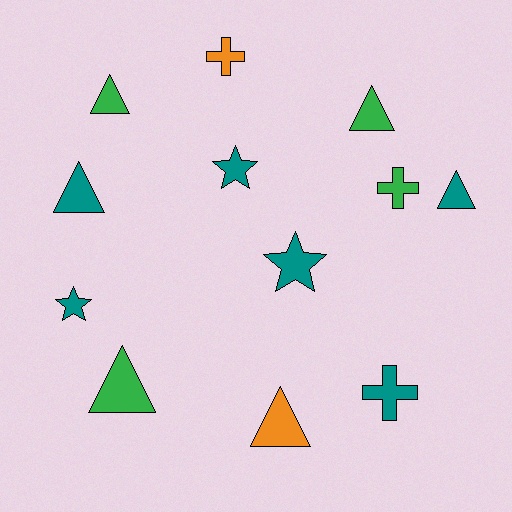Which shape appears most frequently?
Triangle, with 6 objects.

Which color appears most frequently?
Teal, with 6 objects.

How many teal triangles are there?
There are 2 teal triangles.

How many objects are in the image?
There are 12 objects.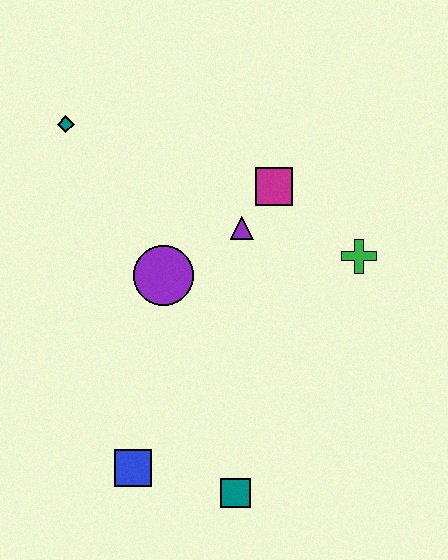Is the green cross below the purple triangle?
Yes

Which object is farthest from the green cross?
The teal diamond is farthest from the green cross.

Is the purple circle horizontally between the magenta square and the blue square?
Yes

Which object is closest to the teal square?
The blue square is closest to the teal square.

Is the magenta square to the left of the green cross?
Yes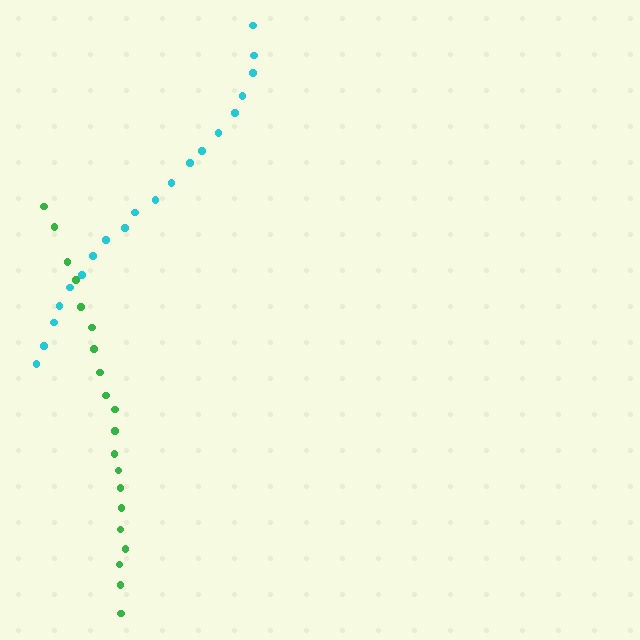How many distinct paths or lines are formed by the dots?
There are 2 distinct paths.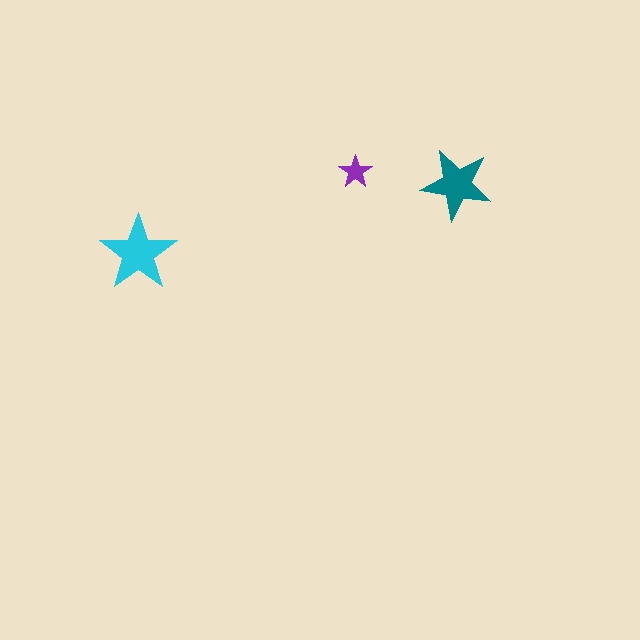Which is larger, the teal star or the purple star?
The teal one.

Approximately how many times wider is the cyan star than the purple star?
About 2.5 times wider.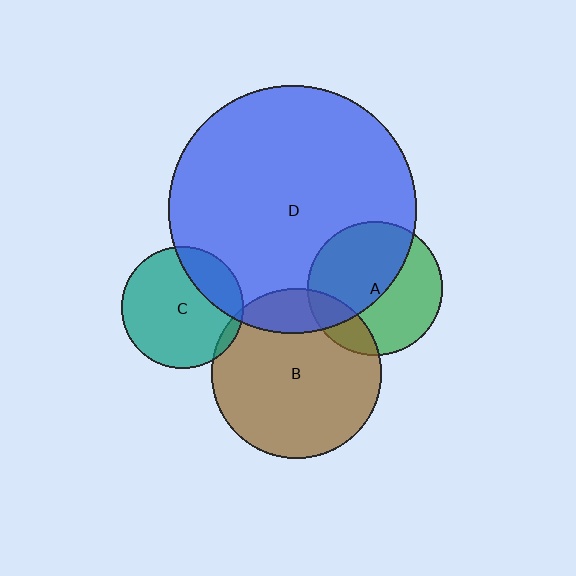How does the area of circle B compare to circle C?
Approximately 1.9 times.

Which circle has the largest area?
Circle D (blue).